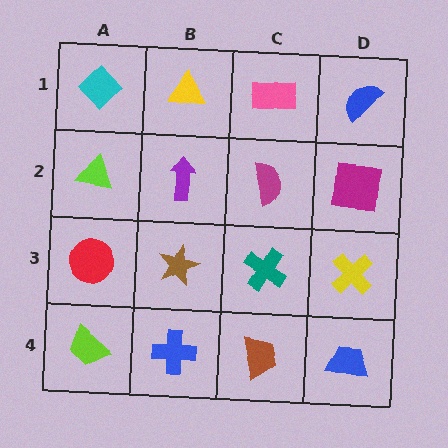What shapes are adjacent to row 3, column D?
A magenta square (row 2, column D), a blue trapezoid (row 4, column D), a teal cross (row 3, column C).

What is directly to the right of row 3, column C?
A yellow cross.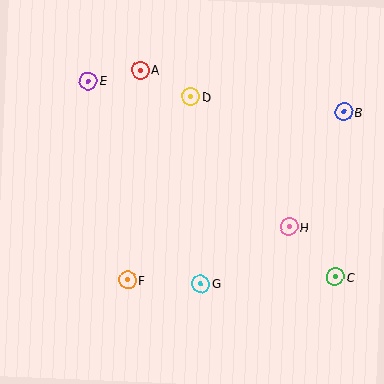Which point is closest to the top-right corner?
Point B is closest to the top-right corner.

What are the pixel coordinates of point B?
Point B is at (344, 112).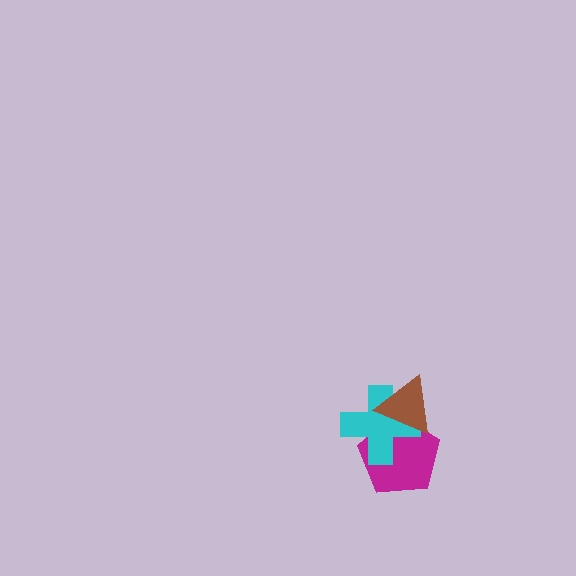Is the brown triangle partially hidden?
No, no other shape covers it.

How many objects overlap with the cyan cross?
2 objects overlap with the cyan cross.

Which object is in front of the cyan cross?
The brown triangle is in front of the cyan cross.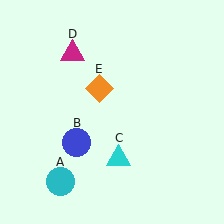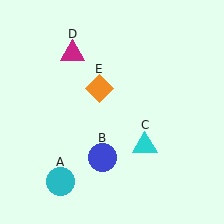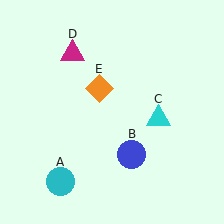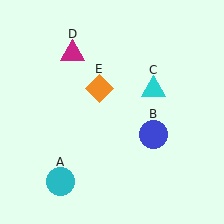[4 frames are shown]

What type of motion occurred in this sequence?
The blue circle (object B), cyan triangle (object C) rotated counterclockwise around the center of the scene.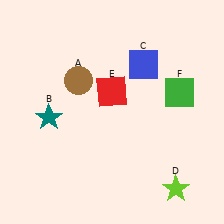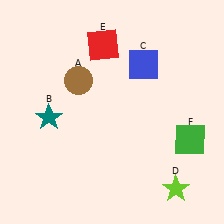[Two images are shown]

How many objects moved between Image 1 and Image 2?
2 objects moved between the two images.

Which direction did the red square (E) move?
The red square (E) moved up.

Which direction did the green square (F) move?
The green square (F) moved down.